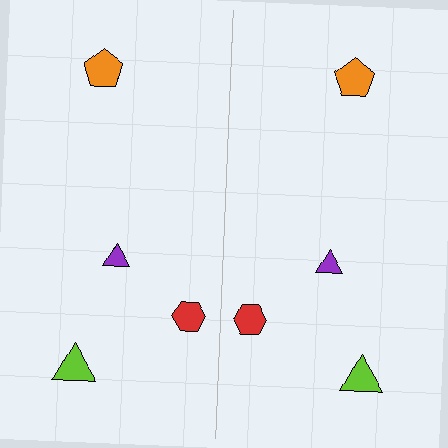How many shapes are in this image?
There are 8 shapes in this image.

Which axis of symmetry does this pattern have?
The pattern has a vertical axis of symmetry running through the center of the image.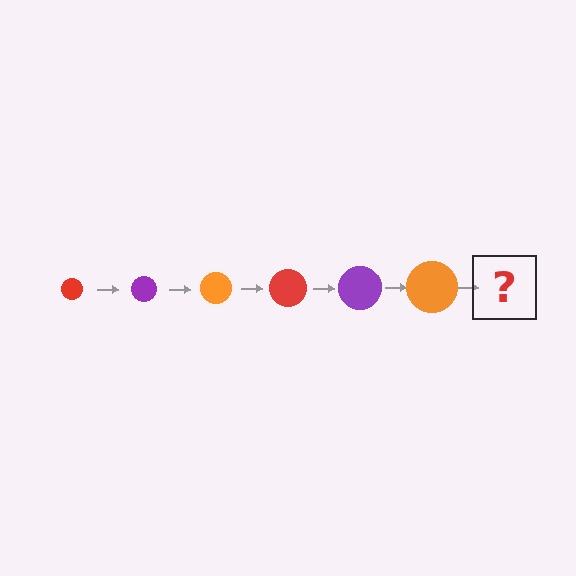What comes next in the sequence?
The next element should be a red circle, larger than the previous one.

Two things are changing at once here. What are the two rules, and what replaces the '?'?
The two rules are that the circle grows larger each step and the color cycles through red, purple, and orange. The '?' should be a red circle, larger than the previous one.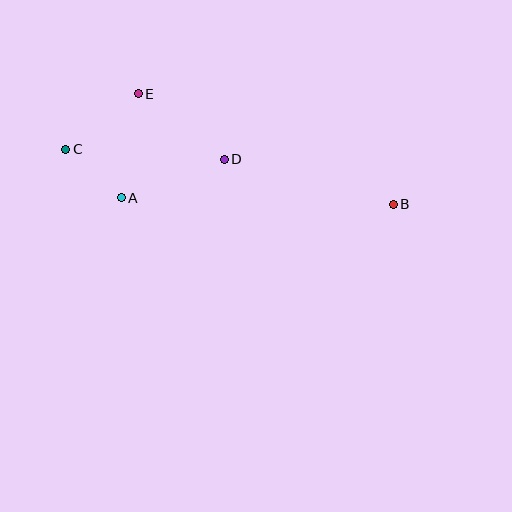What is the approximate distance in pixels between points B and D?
The distance between B and D is approximately 175 pixels.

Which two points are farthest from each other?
Points B and C are farthest from each other.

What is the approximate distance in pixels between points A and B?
The distance between A and B is approximately 272 pixels.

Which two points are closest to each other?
Points A and C are closest to each other.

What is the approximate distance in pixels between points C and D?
The distance between C and D is approximately 159 pixels.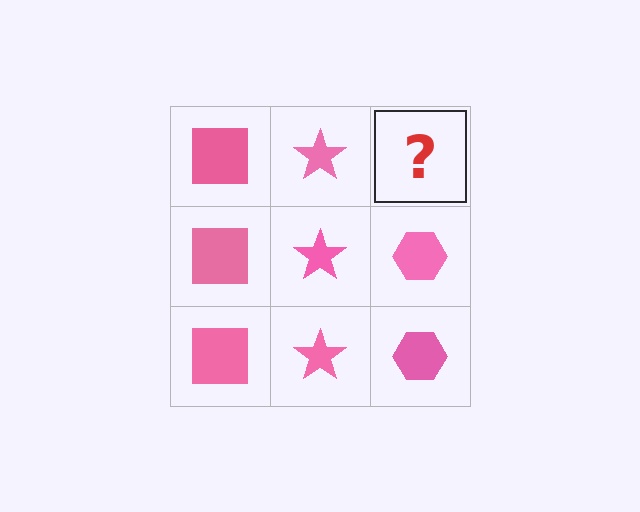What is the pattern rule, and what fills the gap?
The rule is that each column has a consistent shape. The gap should be filled with a pink hexagon.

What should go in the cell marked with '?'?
The missing cell should contain a pink hexagon.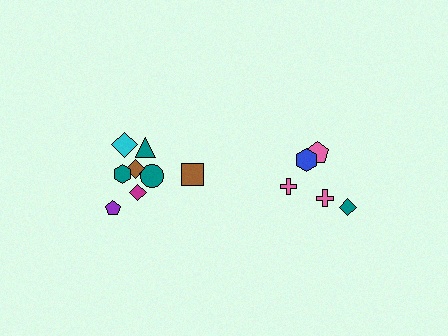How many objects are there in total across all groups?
There are 13 objects.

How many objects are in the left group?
There are 8 objects.